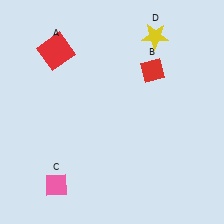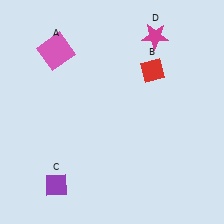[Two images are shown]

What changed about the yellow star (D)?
In Image 1, D is yellow. In Image 2, it changed to magenta.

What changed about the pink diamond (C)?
In Image 1, C is pink. In Image 2, it changed to purple.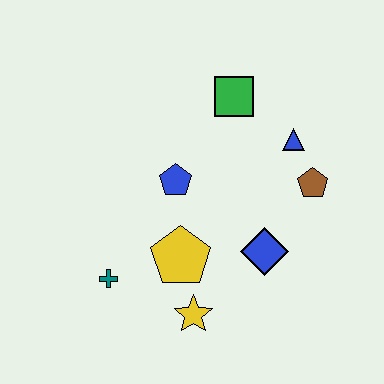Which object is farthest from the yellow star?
The green square is farthest from the yellow star.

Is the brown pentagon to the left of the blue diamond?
No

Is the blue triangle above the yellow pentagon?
Yes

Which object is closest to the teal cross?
The yellow pentagon is closest to the teal cross.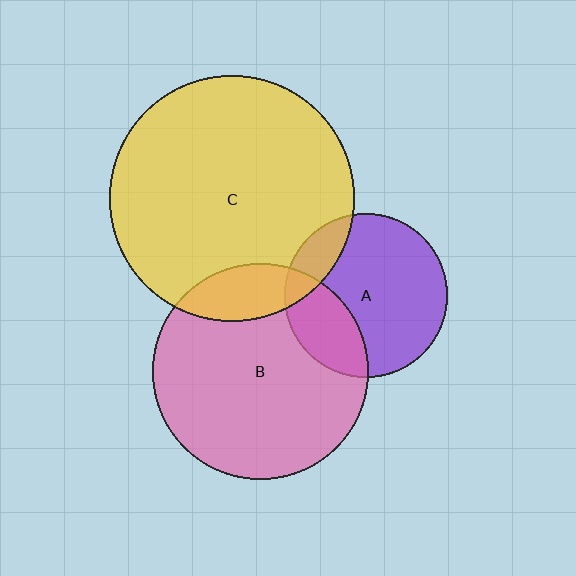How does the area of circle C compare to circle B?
Approximately 1.3 times.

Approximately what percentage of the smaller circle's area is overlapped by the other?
Approximately 25%.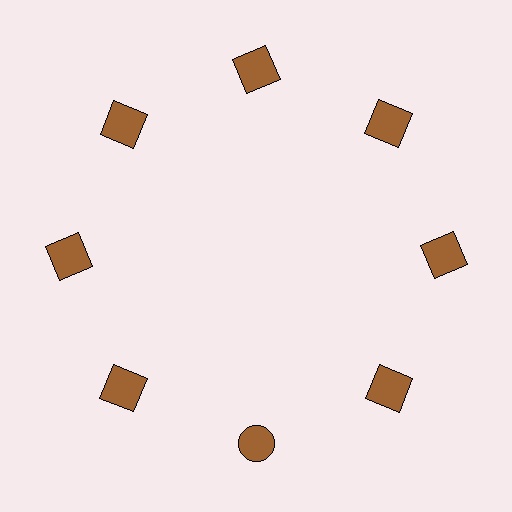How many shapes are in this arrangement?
There are 8 shapes arranged in a ring pattern.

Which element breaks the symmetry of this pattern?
The brown circle at roughly the 6 o'clock position breaks the symmetry. All other shapes are brown squares.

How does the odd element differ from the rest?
It has a different shape: circle instead of square.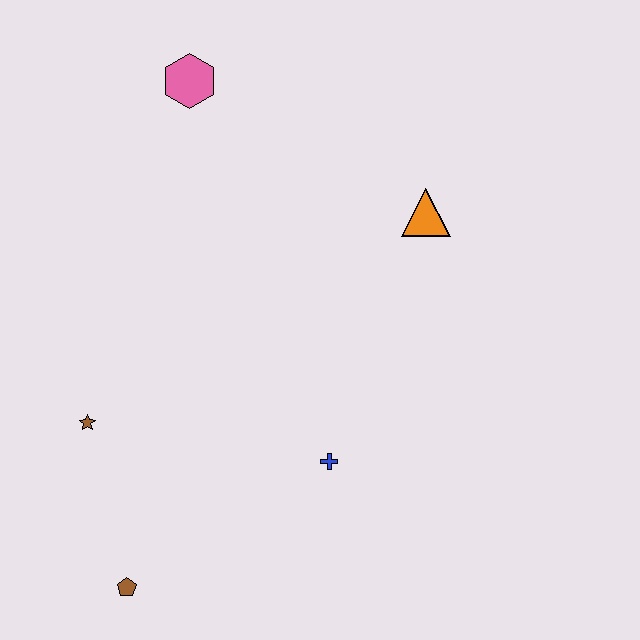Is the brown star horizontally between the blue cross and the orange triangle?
No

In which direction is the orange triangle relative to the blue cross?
The orange triangle is above the blue cross.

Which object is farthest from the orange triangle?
The brown pentagon is farthest from the orange triangle.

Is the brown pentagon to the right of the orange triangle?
No